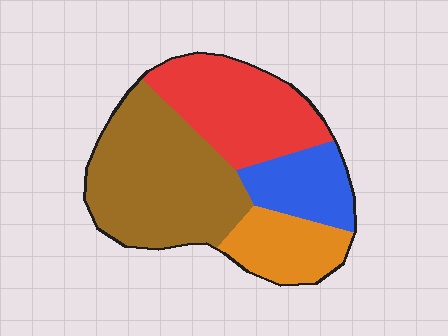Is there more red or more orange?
Red.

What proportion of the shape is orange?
Orange covers roughly 15% of the shape.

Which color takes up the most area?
Brown, at roughly 40%.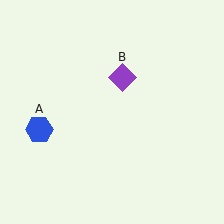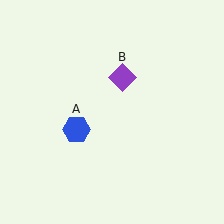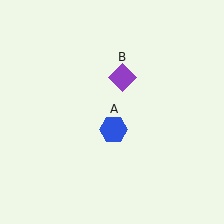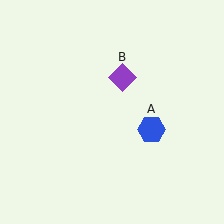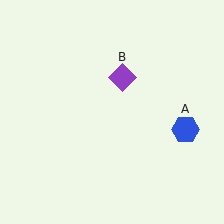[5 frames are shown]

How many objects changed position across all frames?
1 object changed position: blue hexagon (object A).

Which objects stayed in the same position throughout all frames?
Purple diamond (object B) remained stationary.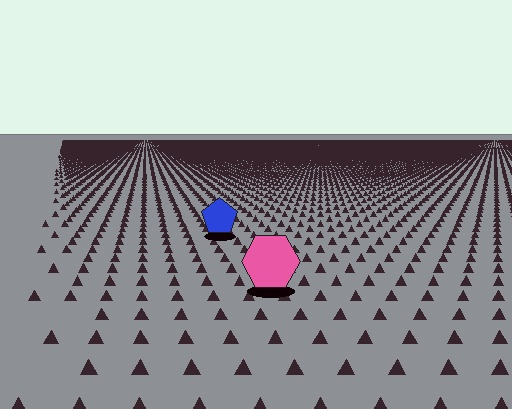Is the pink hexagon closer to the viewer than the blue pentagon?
Yes. The pink hexagon is closer — you can tell from the texture gradient: the ground texture is coarser near it.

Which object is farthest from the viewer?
The blue pentagon is farthest from the viewer. It appears smaller and the ground texture around it is denser.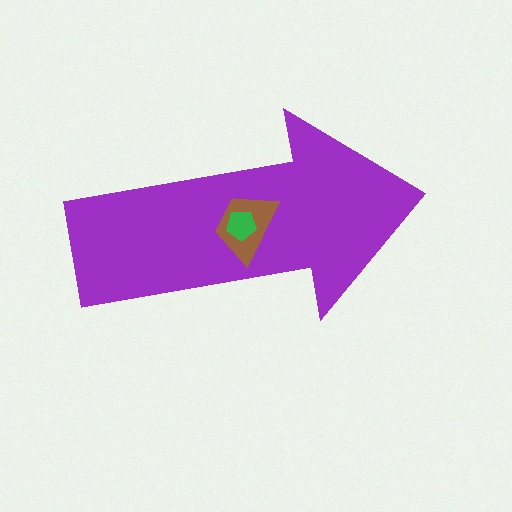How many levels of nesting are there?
3.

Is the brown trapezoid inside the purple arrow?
Yes.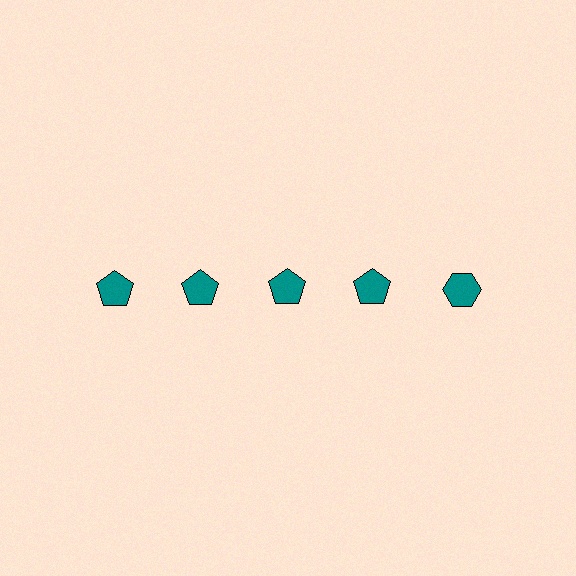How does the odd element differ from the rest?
It has a different shape: hexagon instead of pentagon.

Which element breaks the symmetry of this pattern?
The teal hexagon in the top row, rightmost column breaks the symmetry. All other shapes are teal pentagons.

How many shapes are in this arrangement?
There are 5 shapes arranged in a grid pattern.